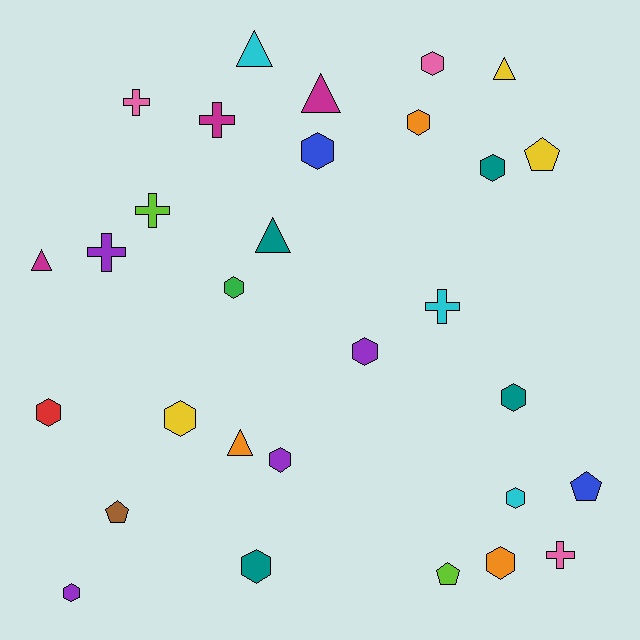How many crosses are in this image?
There are 6 crosses.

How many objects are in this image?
There are 30 objects.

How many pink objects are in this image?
There are 3 pink objects.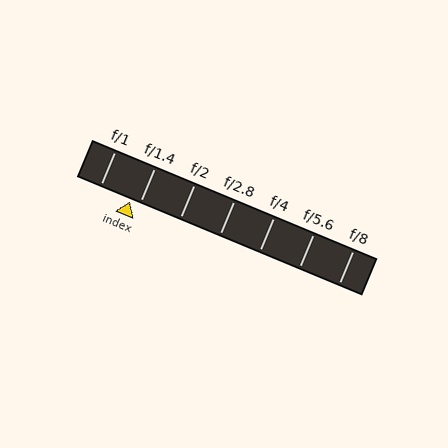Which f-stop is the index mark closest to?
The index mark is closest to f/1.4.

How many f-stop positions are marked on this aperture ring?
There are 7 f-stop positions marked.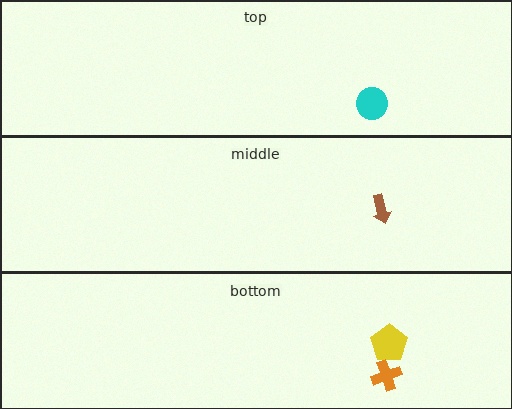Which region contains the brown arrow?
The middle region.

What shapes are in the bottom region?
The yellow pentagon, the orange cross.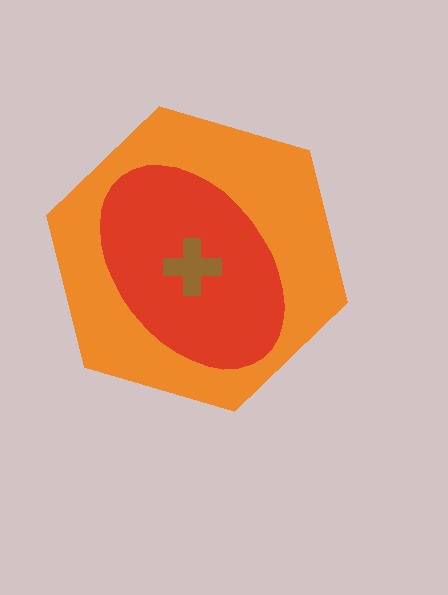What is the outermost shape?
The orange hexagon.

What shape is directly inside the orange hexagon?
The red ellipse.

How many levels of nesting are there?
3.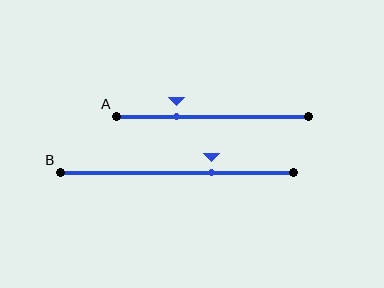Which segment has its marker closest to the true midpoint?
Segment B has its marker closest to the true midpoint.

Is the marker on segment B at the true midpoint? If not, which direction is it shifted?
No, the marker on segment B is shifted to the right by about 15% of the segment length.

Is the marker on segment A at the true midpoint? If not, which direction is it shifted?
No, the marker on segment A is shifted to the left by about 19% of the segment length.